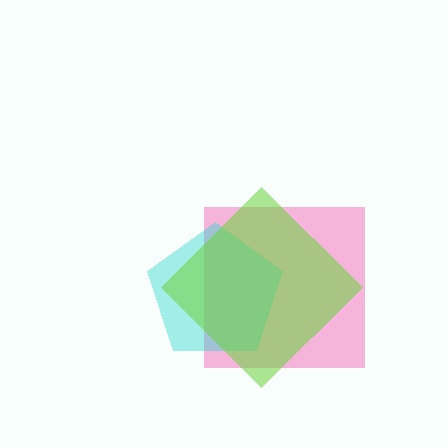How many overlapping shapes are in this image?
There are 3 overlapping shapes in the image.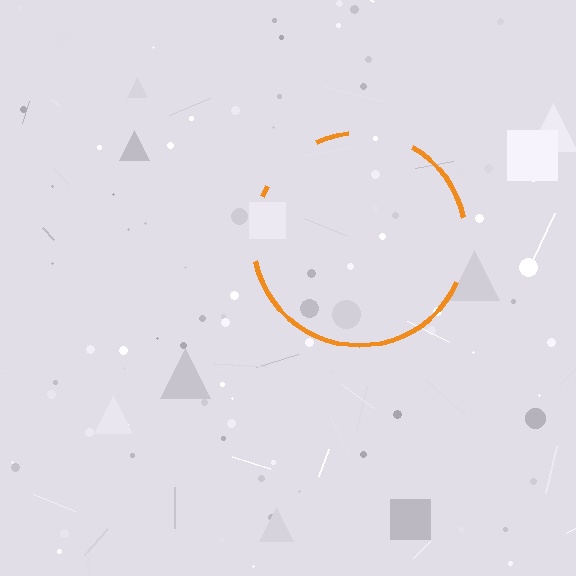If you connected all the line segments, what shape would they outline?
They would outline a circle.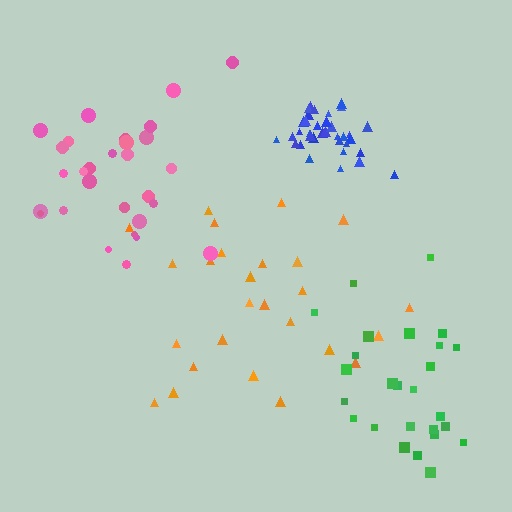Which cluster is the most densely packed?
Blue.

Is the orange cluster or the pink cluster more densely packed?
Pink.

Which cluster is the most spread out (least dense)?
Orange.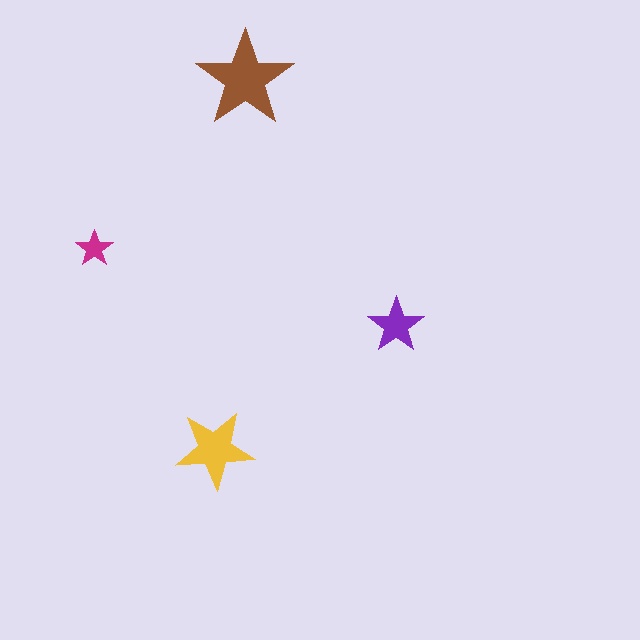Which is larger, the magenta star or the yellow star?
The yellow one.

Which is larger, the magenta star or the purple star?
The purple one.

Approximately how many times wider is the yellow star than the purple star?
About 1.5 times wider.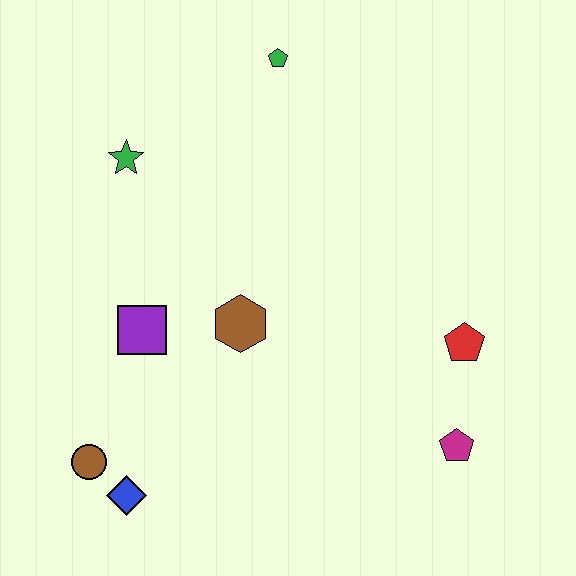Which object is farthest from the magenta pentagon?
The green star is farthest from the magenta pentagon.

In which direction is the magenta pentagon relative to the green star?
The magenta pentagon is to the right of the green star.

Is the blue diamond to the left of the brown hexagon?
Yes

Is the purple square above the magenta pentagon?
Yes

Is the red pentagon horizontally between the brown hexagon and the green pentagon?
No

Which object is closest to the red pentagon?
The magenta pentagon is closest to the red pentagon.